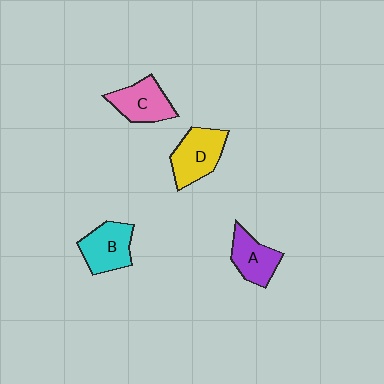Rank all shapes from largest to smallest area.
From largest to smallest: D (yellow), B (cyan), C (pink), A (purple).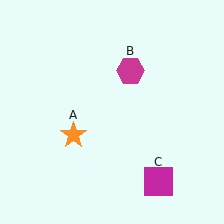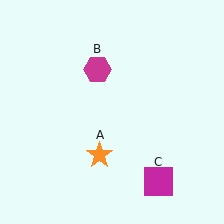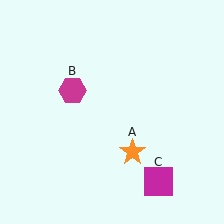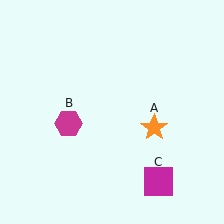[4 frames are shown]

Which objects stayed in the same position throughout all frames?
Magenta square (object C) remained stationary.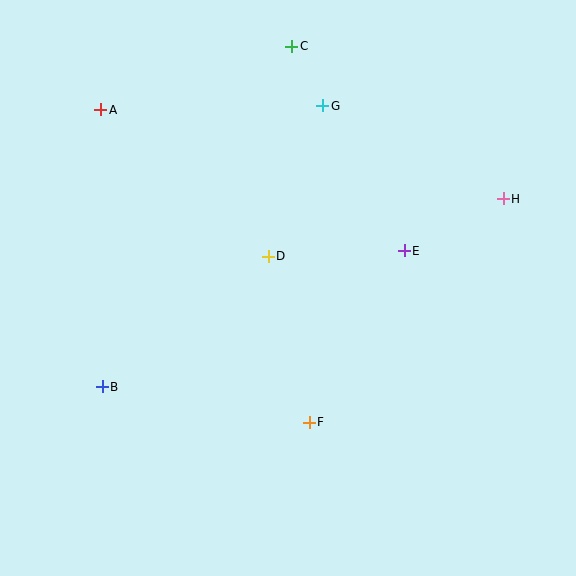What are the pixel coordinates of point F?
Point F is at (309, 422).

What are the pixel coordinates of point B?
Point B is at (102, 387).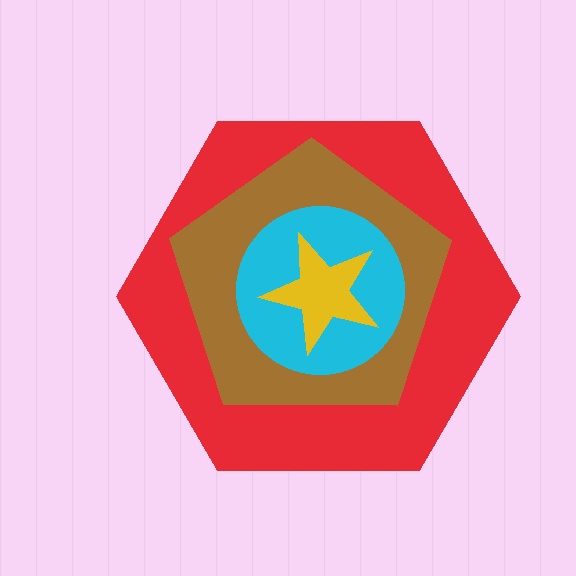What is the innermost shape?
The yellow star.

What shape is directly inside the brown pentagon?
The cyan circle.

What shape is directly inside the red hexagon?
The brown pentagon.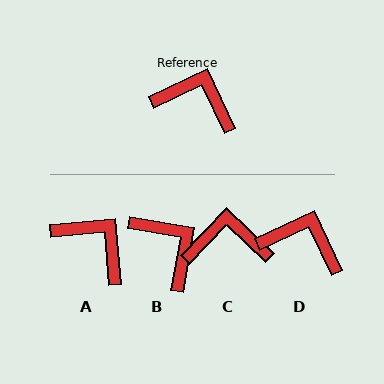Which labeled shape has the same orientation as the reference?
D.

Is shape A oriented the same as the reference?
No, it is off by about 20 degrees.